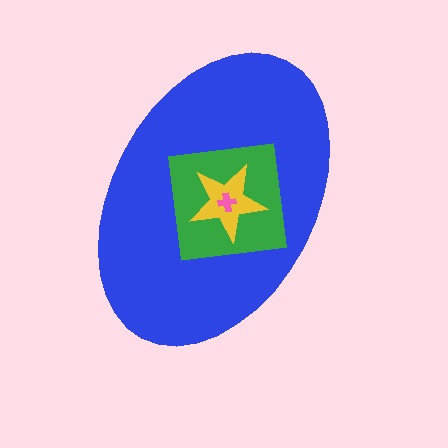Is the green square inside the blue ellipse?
Yes.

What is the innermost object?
The pink cross.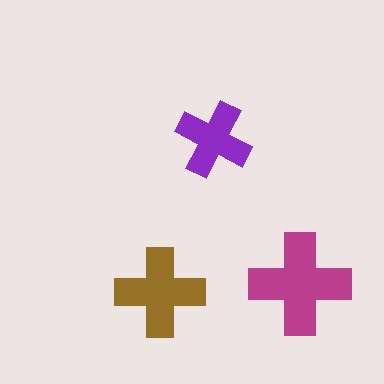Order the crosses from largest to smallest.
the magenta one, the brown one, the purple one.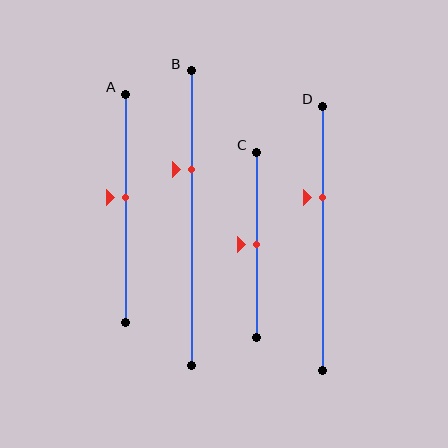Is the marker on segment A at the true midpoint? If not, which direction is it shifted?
No, the marker on segment A is shifted upward by about 5% of the segment length.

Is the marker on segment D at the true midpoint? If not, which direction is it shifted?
No, the marker on segment D is shifted upward by about 16% of the segment length.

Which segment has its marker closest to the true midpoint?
Segment C has its marker closest to the true midpoint.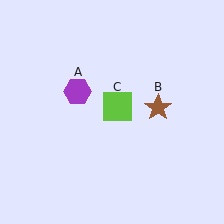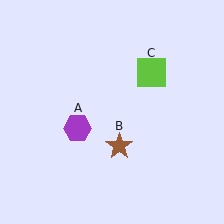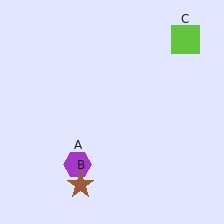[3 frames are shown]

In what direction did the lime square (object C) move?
The lime square (object C) moved up and to the right.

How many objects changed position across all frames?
3 objects changed position: purple hexagon (object A), brown star (object B), lime square (object C).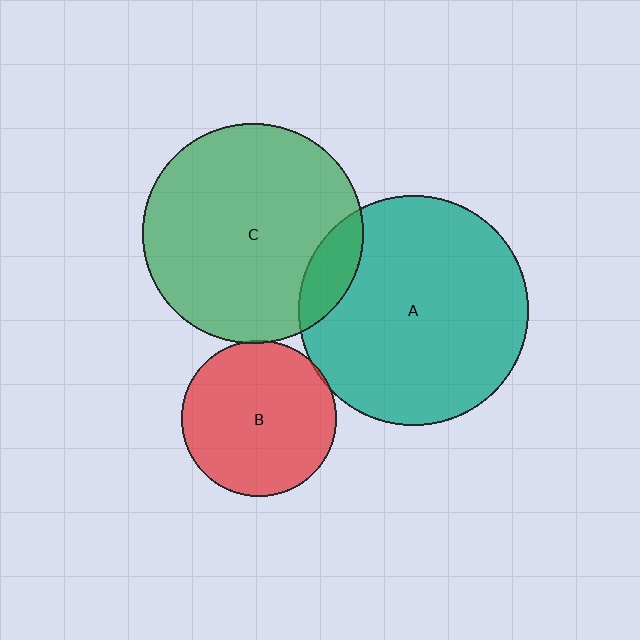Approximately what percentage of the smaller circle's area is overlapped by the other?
Approximately 10%.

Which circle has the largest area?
Circle A (teal).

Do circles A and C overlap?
Yes.